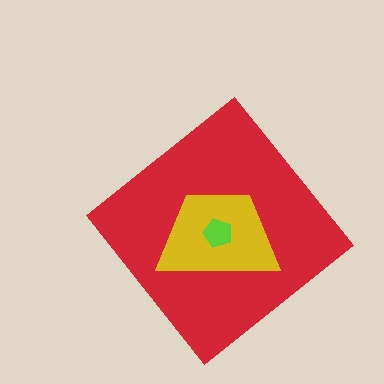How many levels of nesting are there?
3.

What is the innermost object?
The lime pentagon.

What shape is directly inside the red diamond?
The yellow trapezoid.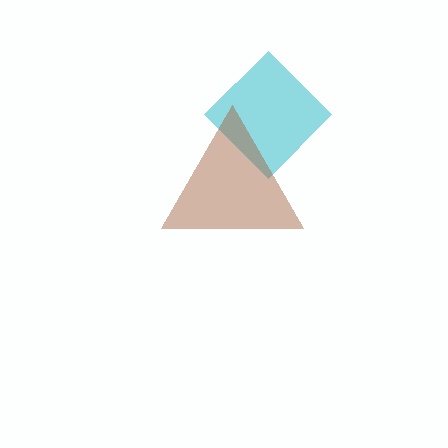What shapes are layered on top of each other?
The layered shapes are: a cyan diamond, a brown triangle.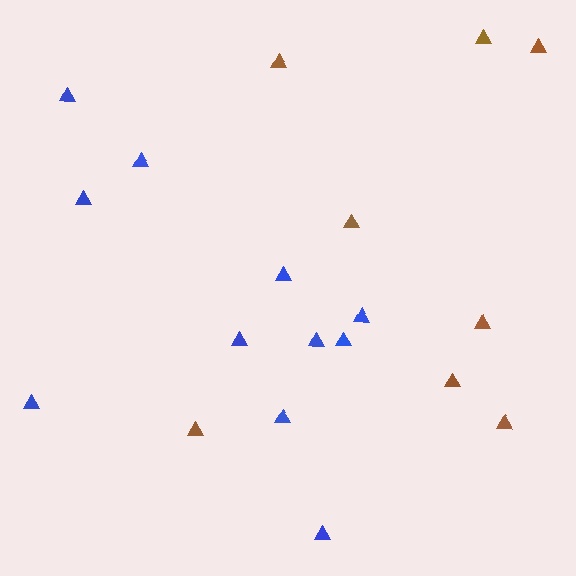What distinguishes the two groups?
There are 2 groups: one group of blue triangles (11) and one group of brown triangles (8).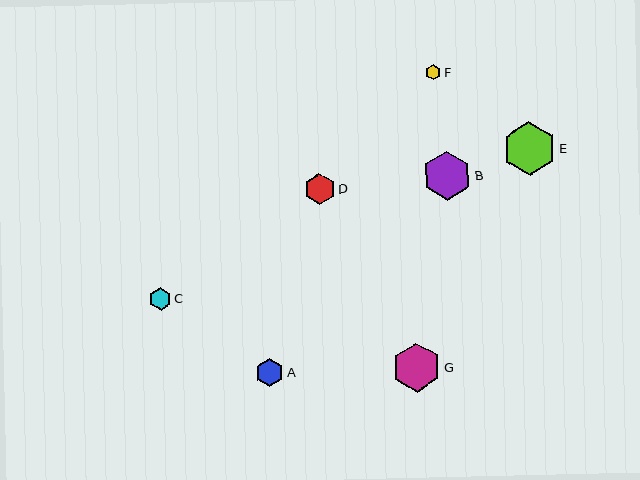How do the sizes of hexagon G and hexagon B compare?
Hexagon G and hexagon B are approximately the same size.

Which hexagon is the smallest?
Hexagon F is the smallest with a size of approximately 16 pixels.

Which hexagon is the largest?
Hexagon E is the largest with a size of approximately 53 pixels.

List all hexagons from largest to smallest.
From largest to smallest: E, G, B, D, A, C, F.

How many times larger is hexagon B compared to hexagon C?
Hexagon B is approximately 2.1 times the size of hexagon C.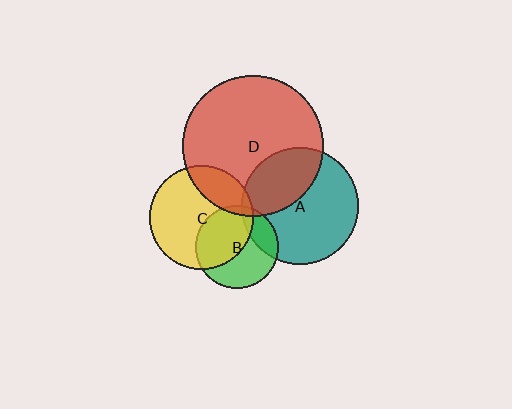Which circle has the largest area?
Circle D (red).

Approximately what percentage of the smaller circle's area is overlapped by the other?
Approximately 5%.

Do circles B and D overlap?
Yes.